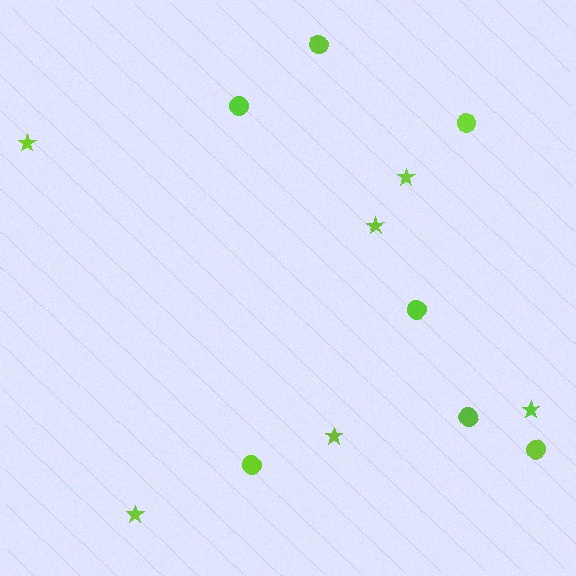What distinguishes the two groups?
There are 2 groups: one group of stars (6) and one group of circles (7).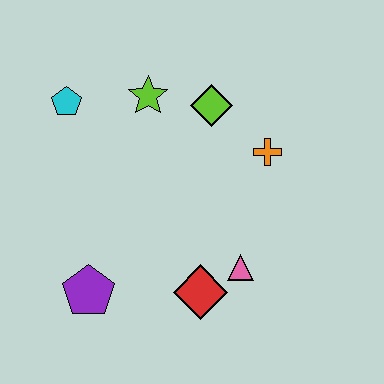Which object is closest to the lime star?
The lime diamond is closest to the lime star.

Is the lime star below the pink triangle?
No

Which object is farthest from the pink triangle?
The cyan pentagon is farthest from the pink triangle.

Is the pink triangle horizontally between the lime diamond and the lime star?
No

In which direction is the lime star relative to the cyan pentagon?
The lime star is to the right of the cyan pentagon.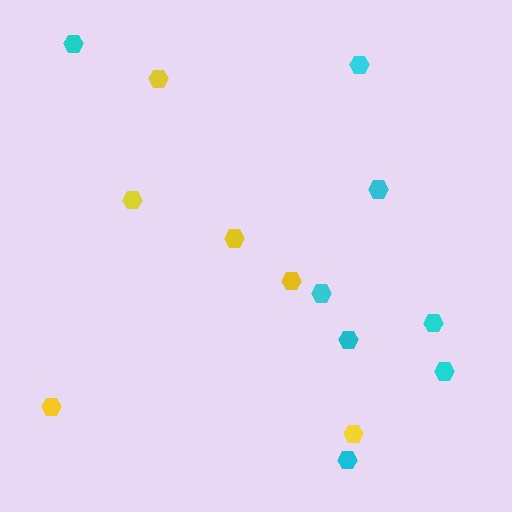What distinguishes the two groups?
There are 2 groups: one group of cyan hexagons (8) and one group of yellow hexagons (6).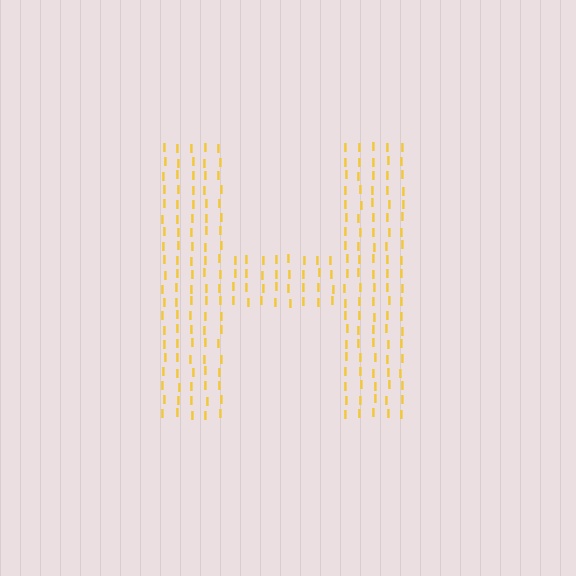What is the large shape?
The large shape is the letter H.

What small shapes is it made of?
It is made of small letter I's.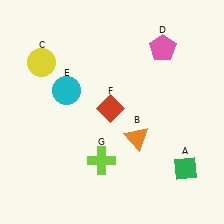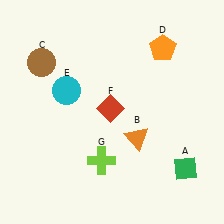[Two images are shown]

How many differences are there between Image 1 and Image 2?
There are 2 differences between the two images.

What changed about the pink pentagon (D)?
In Image 1, D is pink. In Image 2, it changed to orange.